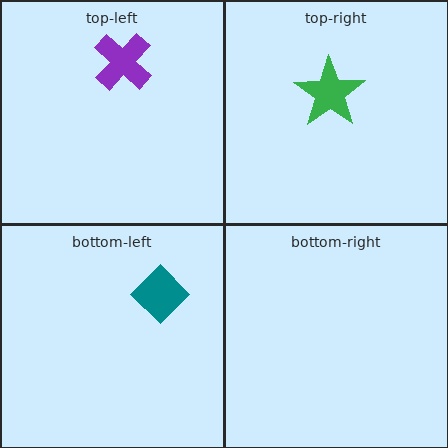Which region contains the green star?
The top-right region.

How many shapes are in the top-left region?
1.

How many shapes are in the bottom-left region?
1.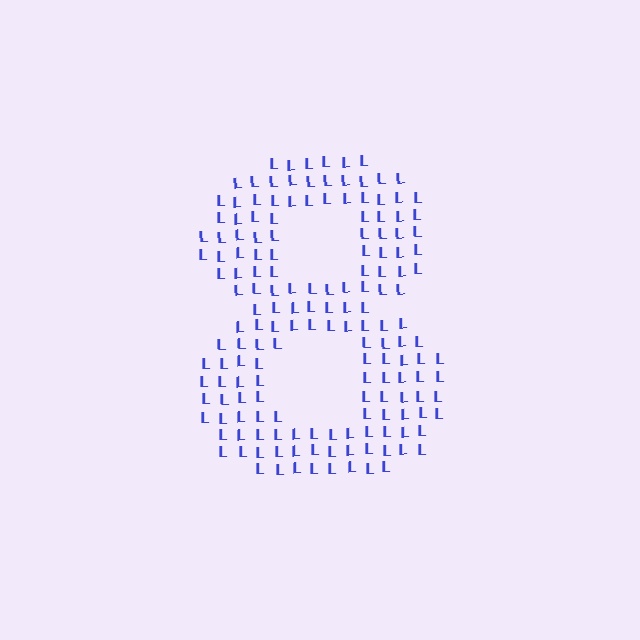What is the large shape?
The large shape is the digit 8.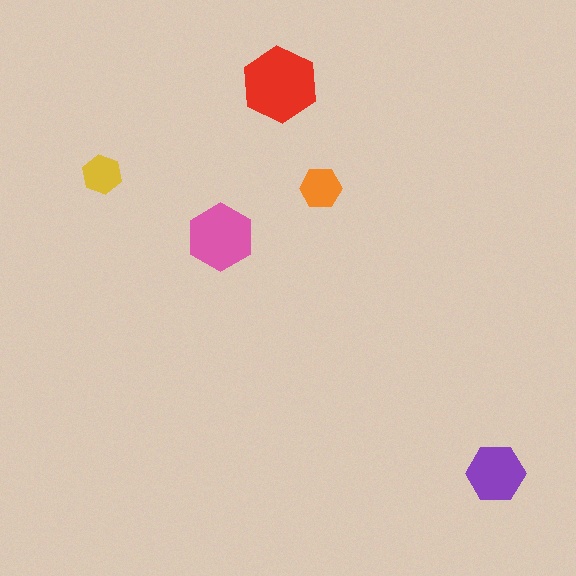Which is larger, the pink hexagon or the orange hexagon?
The pink one.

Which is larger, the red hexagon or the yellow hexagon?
The red one.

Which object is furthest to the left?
The yellow hexagon is leftmost.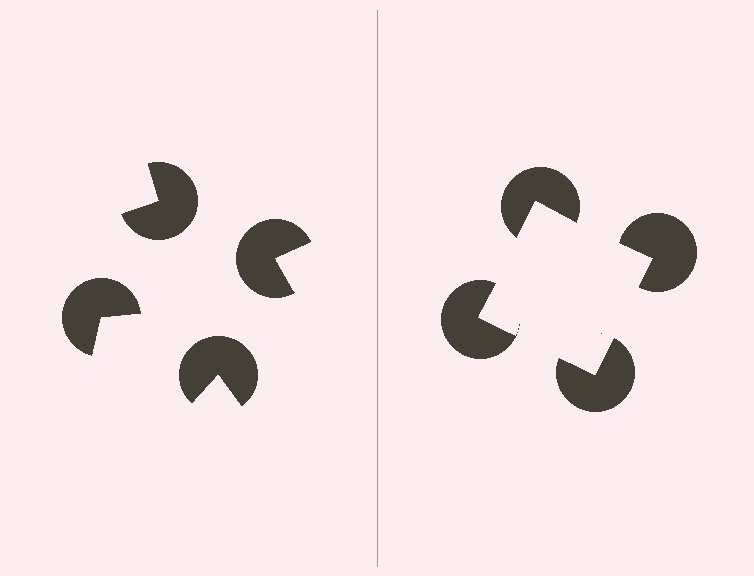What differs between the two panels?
The pac-man discs are positioned identically on both sides; only the wedge orientations differ. On the right they align to a square; on the left they are misaligned.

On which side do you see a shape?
An illusory square appears on the right side. On the left side the wedge cuts are rotated, so no coherent shape forms.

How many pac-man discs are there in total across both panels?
8 — 4 on each side.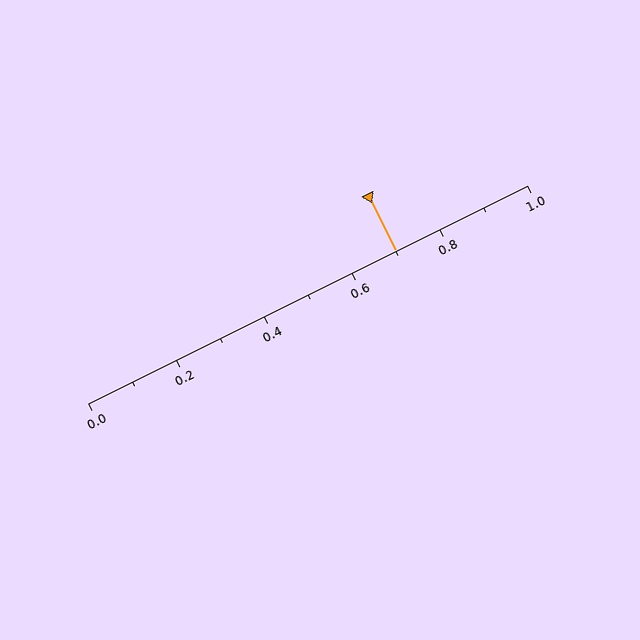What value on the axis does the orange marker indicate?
The marker indicates approximately 0.7.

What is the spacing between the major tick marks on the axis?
The major ticks are spaced 0.2 apart.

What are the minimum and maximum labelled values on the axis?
The axis runs from 0.0 to 1.0.